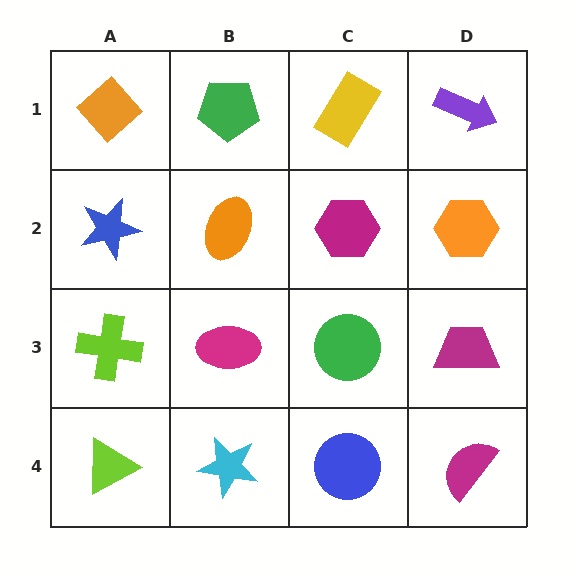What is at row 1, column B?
A green pentagon.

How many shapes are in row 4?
4 shapes.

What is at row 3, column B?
A magenta ellipse.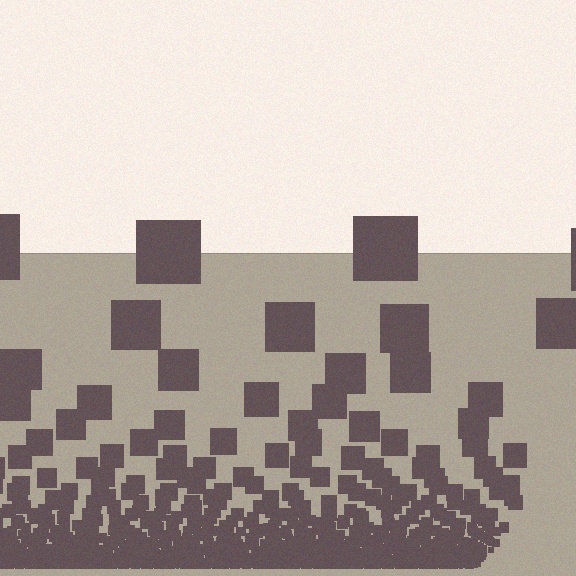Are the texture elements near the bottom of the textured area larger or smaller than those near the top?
Smaller. The gradient is inverted — elements near the bottom are smaller and denser.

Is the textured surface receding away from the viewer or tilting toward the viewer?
The surface appears to tilt toward the viewer. Texture elements get larger and sparser toward the top.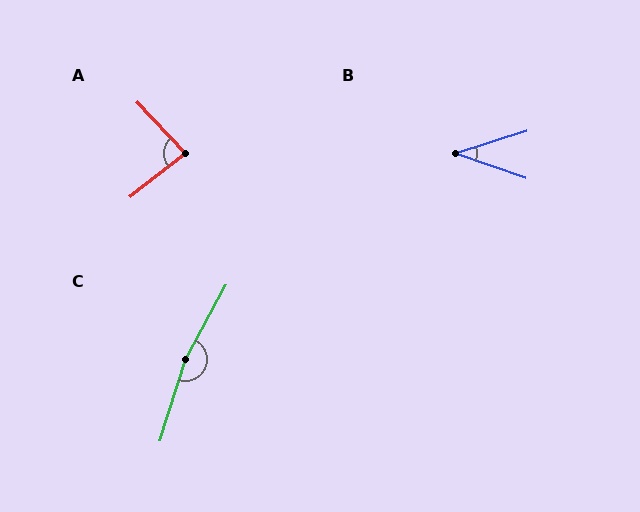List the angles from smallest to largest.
B (37°), A (84°), C (169°).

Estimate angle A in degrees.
Approximately 84 degrees.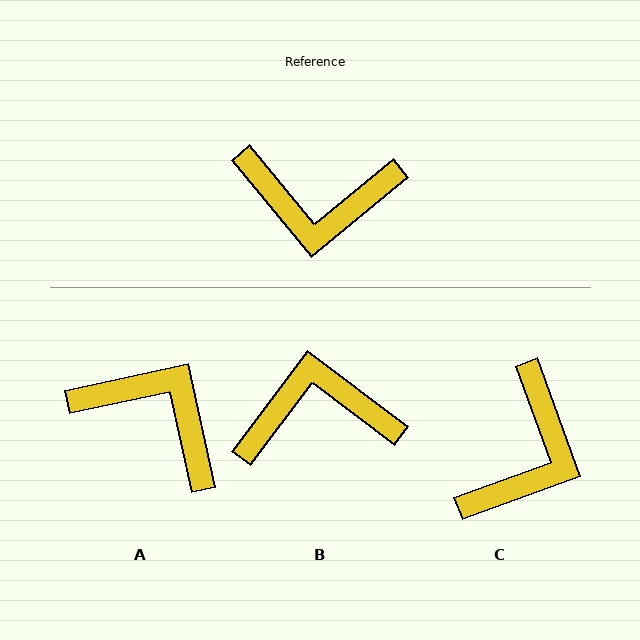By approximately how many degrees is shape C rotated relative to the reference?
Approximately 70 degrees counter-clockwise.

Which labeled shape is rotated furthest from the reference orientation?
B, about 166 degrees away.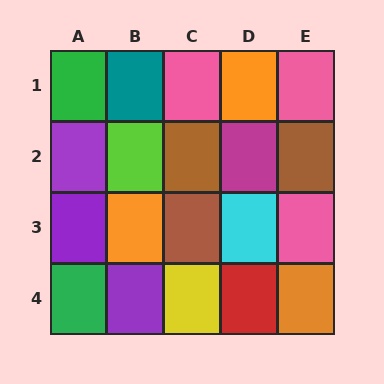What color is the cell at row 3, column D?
Cyan.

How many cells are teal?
1 cell is teal.